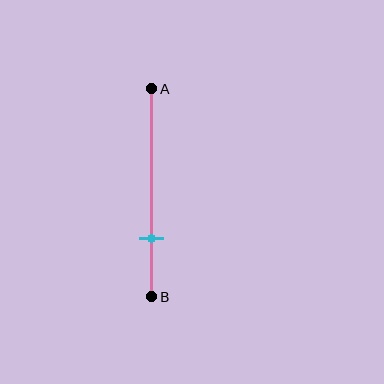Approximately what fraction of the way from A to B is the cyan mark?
The cyan mark is approximately 70% of the way from A to B.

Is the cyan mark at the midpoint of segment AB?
No, the mark is at about 70% from A, not at the 50% midpoint.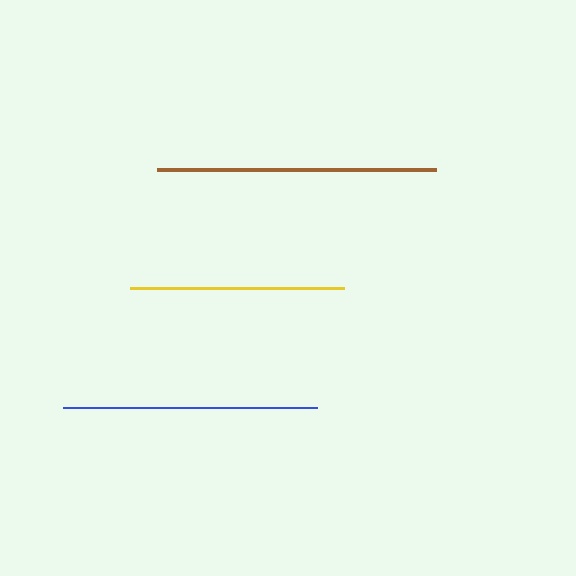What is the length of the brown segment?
The brown segment is approximately 279 pixels long.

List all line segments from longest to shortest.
From longest to shortest: brown, blue, yellow.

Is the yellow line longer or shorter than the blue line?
The blue line is longer than the yellow line.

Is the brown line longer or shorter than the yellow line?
The brown line is longer than the yellow line.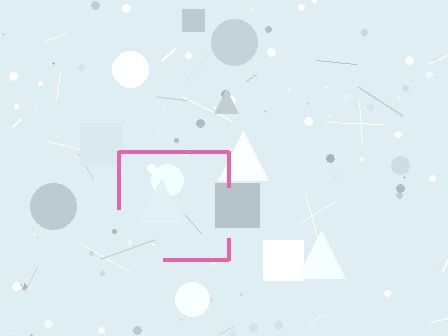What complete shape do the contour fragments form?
The contour fragments form a square.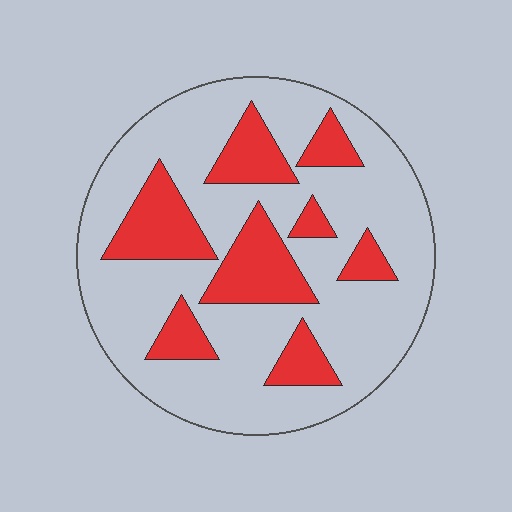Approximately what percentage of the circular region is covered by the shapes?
Approximately 25%.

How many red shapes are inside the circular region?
8.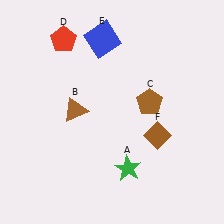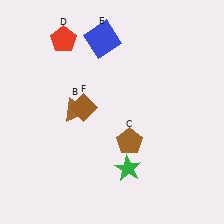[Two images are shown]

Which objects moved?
The objects that moved are: the brown pentagon (C), the brown diamond (F).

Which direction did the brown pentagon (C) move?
The brown pentagon (C) moved down.